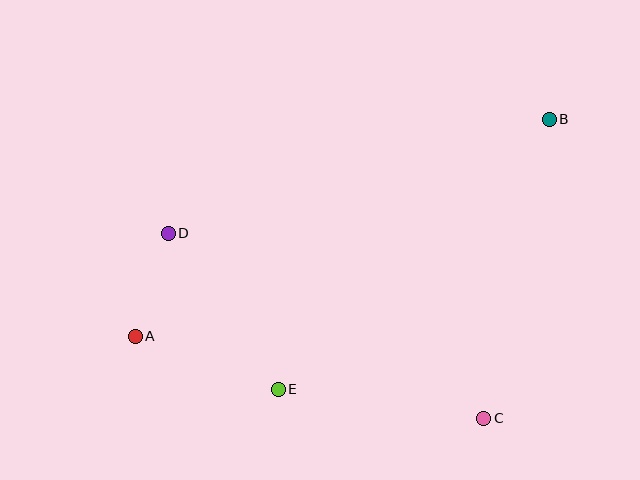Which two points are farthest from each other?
Points A and B are farthest from each other.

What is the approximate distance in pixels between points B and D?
The distance between B and D is approximately 398 pixels.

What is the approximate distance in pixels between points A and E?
The distance between A and E is approximately 152 pixels.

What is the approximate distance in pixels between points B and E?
The distance between B and E is approximately 382 pixels.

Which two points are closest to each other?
Points A and D are closest to each other.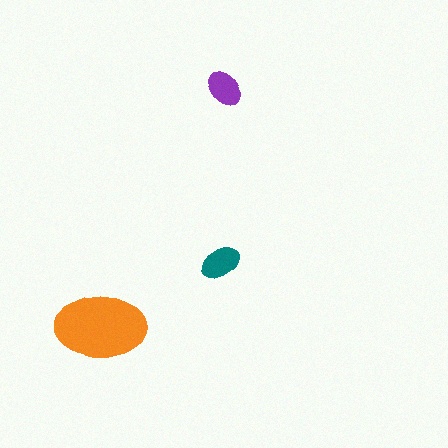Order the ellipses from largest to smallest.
the orange one, the teal one, the purple one.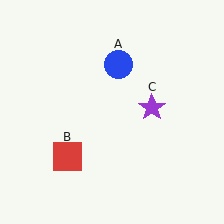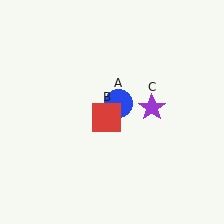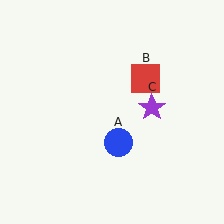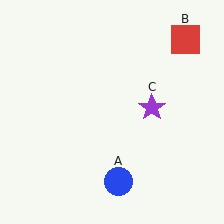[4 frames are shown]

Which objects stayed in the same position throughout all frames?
Purple star (object C) remained stationary.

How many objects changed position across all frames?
2 objects changed position: blue circle (object A), red square (object B).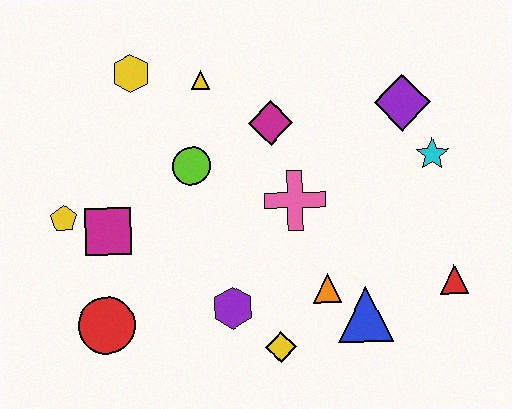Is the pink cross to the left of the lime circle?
No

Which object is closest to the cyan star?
The purple diamond is closest to the cyan star.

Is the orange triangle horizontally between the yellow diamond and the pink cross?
No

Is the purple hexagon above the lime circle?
No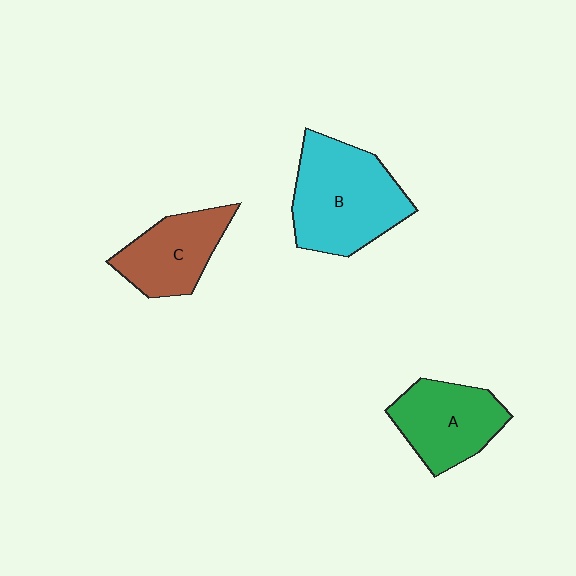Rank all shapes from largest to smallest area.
From largest to smallest: B (cyan), A (green), C (brown).